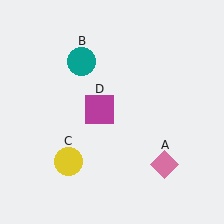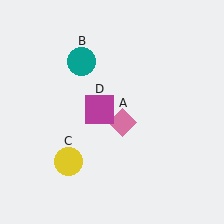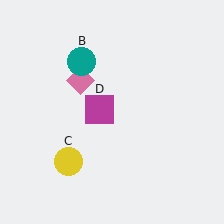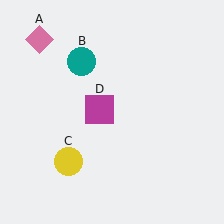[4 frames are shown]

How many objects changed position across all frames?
1 object changed position: pink diamond (object A).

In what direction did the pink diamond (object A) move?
The pink diamond (object A) moved up and to the left.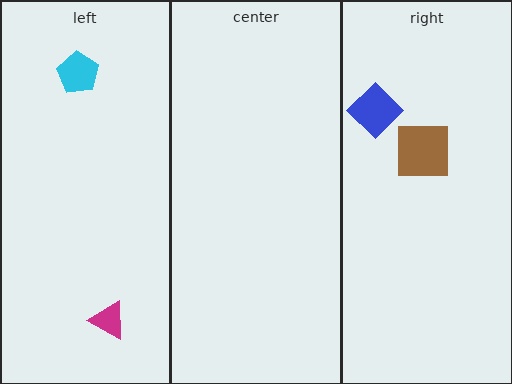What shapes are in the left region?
The cyan pentagon, the magenta triangle.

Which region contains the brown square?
The right region.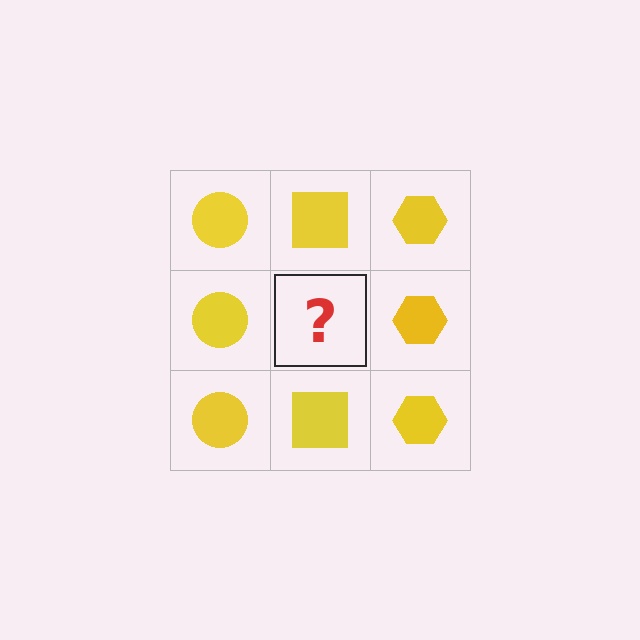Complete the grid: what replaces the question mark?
The question mark should be replaced with a yellow square.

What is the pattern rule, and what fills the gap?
The rule is that each column has a consistent shape. The gap should be filled with a yellow square.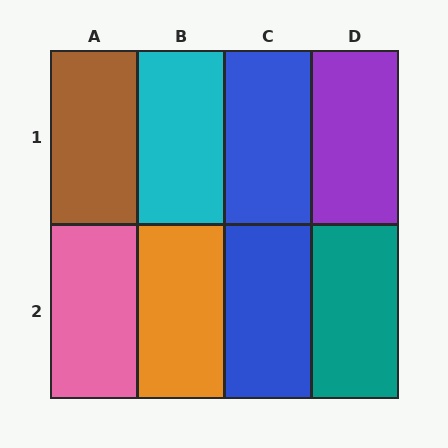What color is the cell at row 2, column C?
Blue.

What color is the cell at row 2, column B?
Orange.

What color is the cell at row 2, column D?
Teal.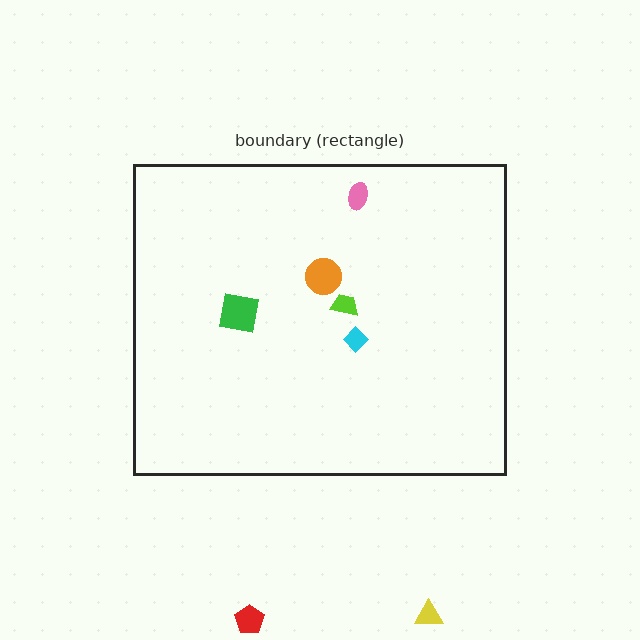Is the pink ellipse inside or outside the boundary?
Inside.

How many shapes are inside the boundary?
5 inside, 2 outside.